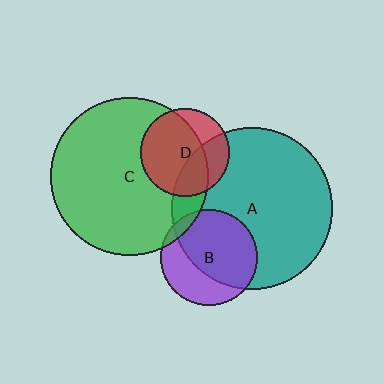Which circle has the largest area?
Circle A (teal).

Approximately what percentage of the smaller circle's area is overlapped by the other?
Approximately 70%.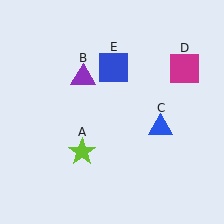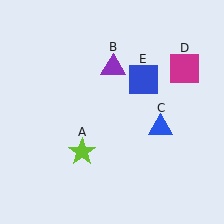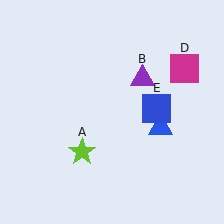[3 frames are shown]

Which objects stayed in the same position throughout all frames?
Lime star (object A) and blue triangle (object C) and magenta square (object D) remained stationary.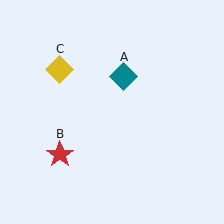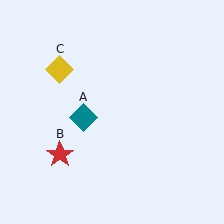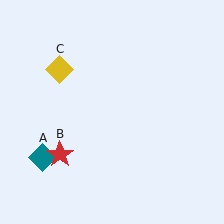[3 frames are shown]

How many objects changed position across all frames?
1 object changed position: teal diamond (object A).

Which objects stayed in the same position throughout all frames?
Red star (object B) and yellow diamond (object C) remained stationary.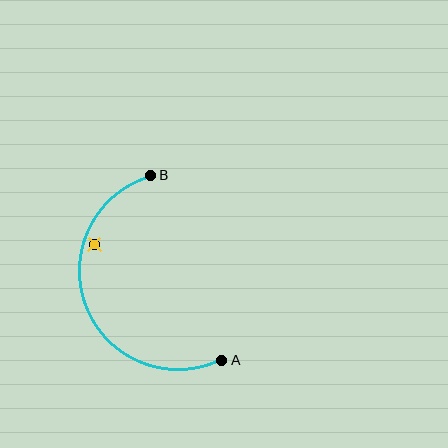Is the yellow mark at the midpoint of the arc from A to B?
No — the yellow mark does not lie on the arc at all. It sits slightly inside the curve.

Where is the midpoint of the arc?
The arc midpoint is the point on the curve farthest from the straight line joining A and B. It sits to the left of that line.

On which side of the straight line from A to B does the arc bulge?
The arc bulges to the left of the straight line connecting A and B.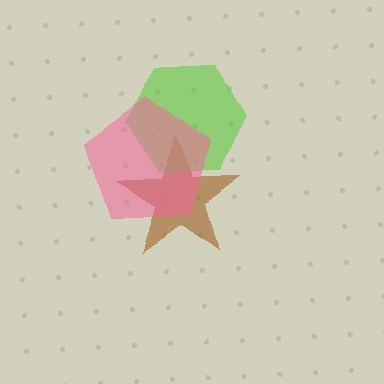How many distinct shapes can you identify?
There are 3 distinct shapes: a brown star, a lime hexagon, a pink pentagon.